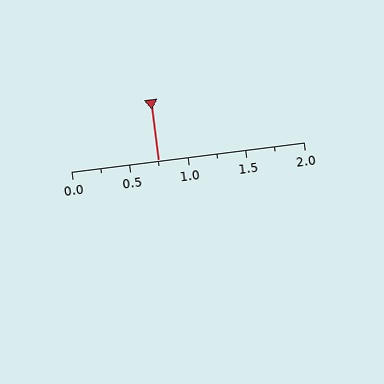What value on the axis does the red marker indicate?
The marker indicates approximately 0.75.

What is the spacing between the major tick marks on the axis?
The major ticks are spaced 0.5 apart.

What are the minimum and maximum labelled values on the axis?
The axis runs from 0.0 to 2.0.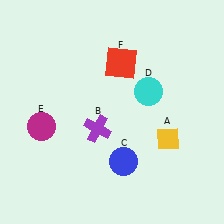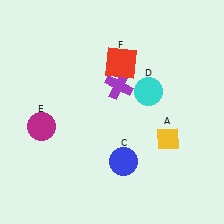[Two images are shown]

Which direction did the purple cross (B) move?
The purple cross (B) moved up.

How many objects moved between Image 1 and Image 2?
1 object moved between the two images.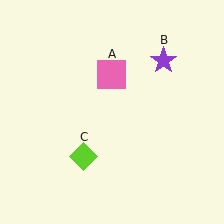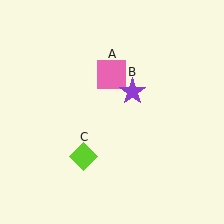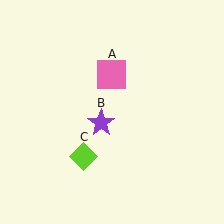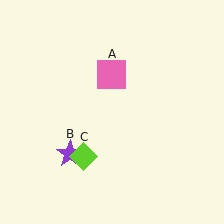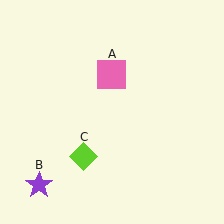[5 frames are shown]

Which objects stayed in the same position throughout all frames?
Pink square (object A) and lime diamond (object C) remained stationary.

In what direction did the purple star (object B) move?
The purple star (object B) moved down and to the left.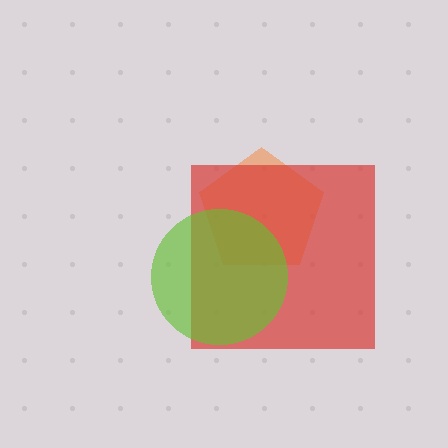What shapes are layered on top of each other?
The layered shapes are: an orange pentagon, a red square, a lime circle.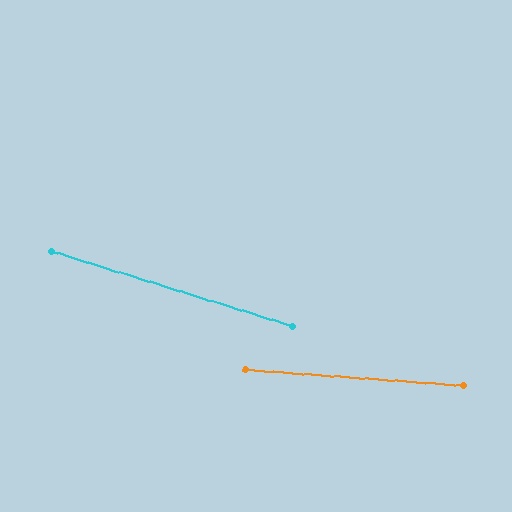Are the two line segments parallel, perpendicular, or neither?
Neither parallel nor perpendicular — they differ by about 13°.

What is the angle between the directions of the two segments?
Approximately 13 degrees.